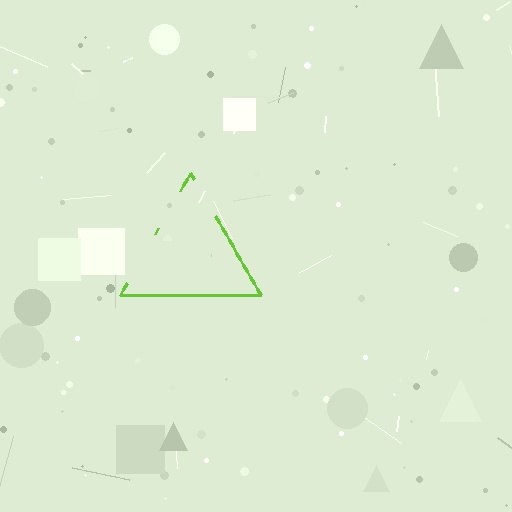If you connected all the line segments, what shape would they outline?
They would outline a triangle.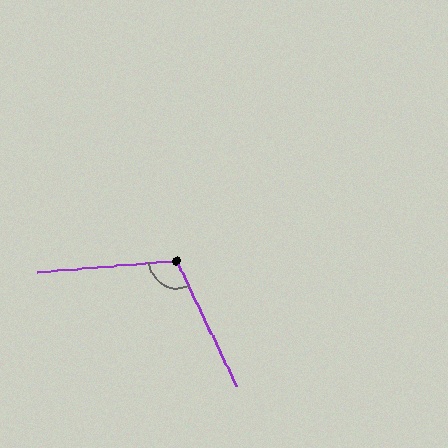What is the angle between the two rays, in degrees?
Approximately 111 degrees.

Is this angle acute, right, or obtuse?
It is obtuse.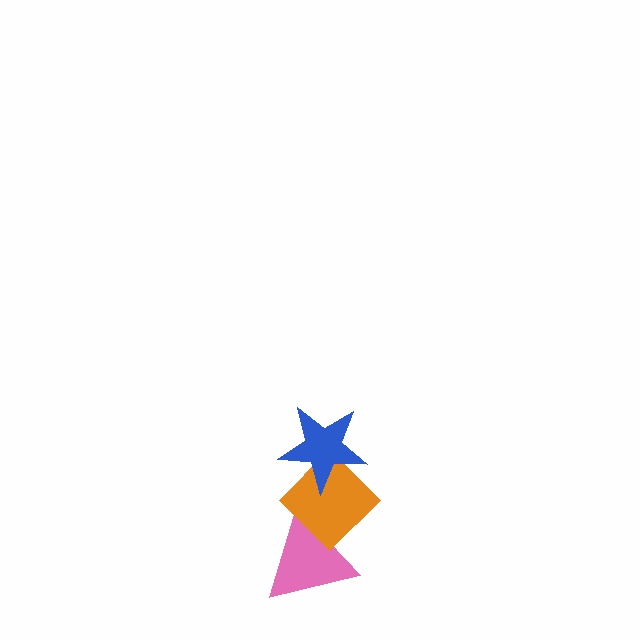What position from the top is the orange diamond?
The orange diamond is 2nd from the top.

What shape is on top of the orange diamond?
The blue star is on top of the orange diamond.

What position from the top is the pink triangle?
The pink triangle is 3rd from the top.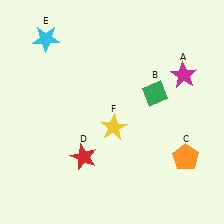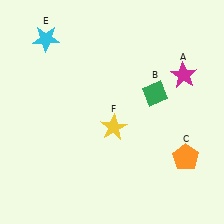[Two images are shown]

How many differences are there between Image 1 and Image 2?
There is 1 difference between the two images.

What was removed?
The red star (D) was removed in Image 2.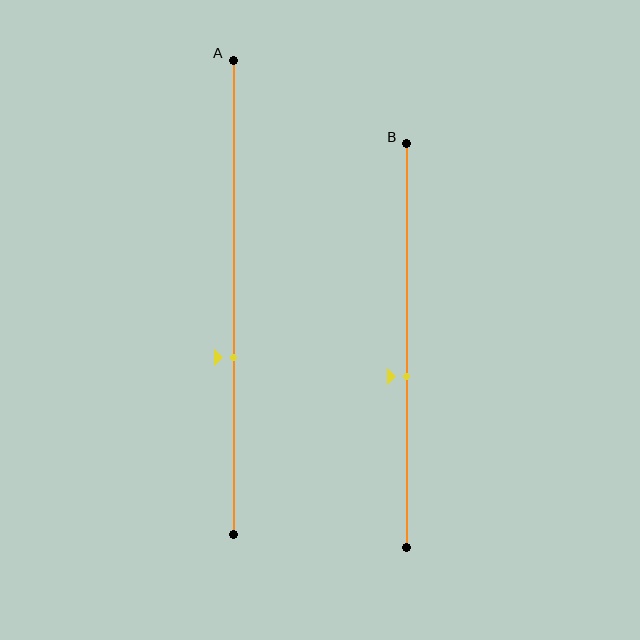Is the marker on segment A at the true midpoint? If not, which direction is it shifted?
No, the marker on segment A is shifted downward by about 13% of the segment length.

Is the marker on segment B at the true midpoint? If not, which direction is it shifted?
No, the marker on segment B is shifted downward by about 8% of the segment length.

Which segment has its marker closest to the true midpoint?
Segment B has its marker closest to the true midpoint.